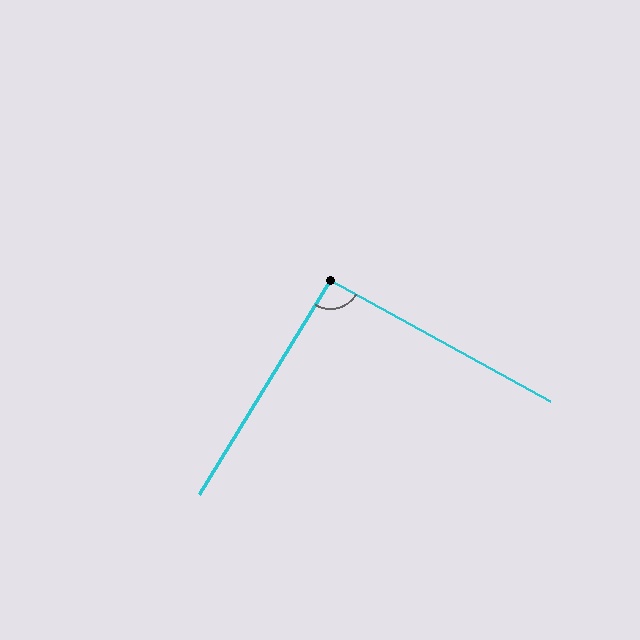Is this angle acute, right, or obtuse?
It is approximately a right angle.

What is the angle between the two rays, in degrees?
Approximately 93 degrees.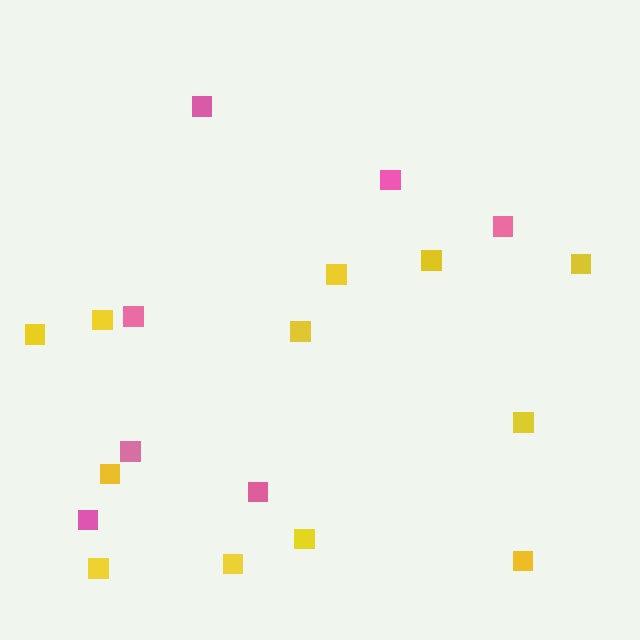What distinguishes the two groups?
There are 2 groups: one group of yellow squares (12) and one group of pink squares (7).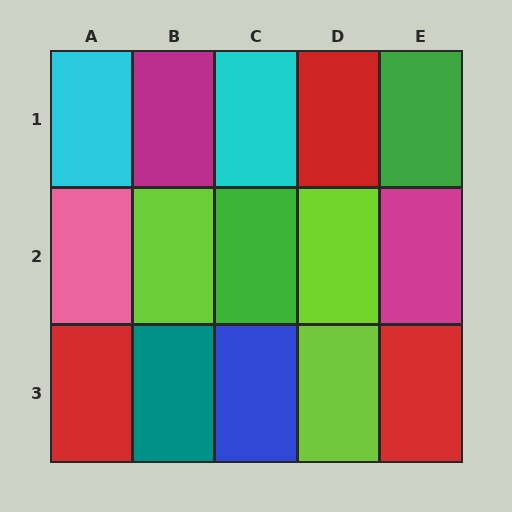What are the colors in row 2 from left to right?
Pink, lime, green, lime, magenta.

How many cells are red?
3 cells are red.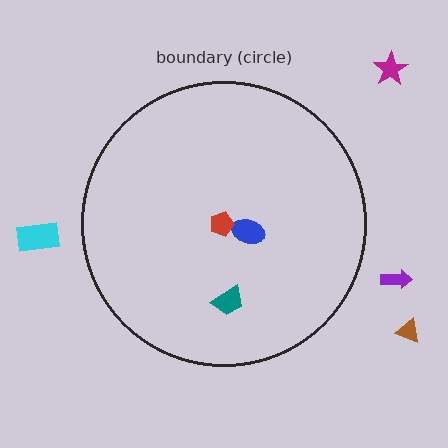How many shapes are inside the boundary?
3 inside, 4 outside.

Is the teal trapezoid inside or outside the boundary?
Inside.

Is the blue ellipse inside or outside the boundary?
Inside.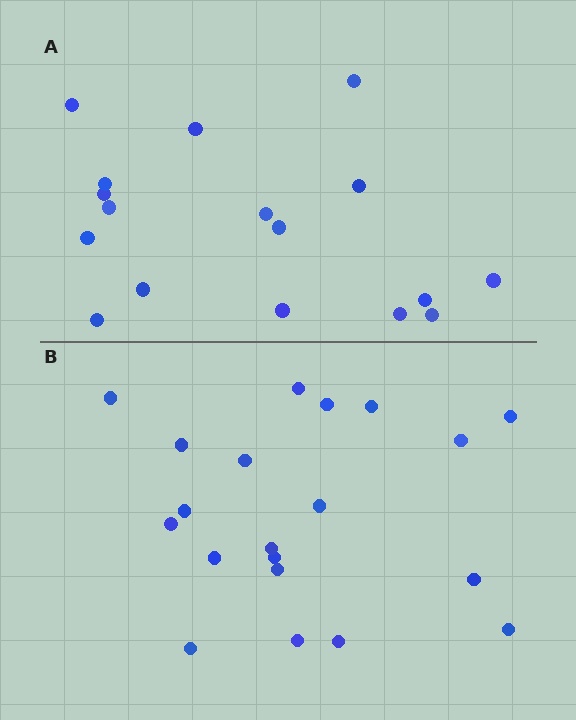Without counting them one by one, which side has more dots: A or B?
Region B (the bottom region) has more dots.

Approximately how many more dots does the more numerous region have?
Region B has just a few more — roughly 2 or 3 more dots than region A.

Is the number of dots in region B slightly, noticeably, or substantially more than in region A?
Region B has only slightly more — the two regions are fairly close. The ratio is roughly 1.2 to 1.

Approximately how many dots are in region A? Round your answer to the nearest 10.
About 20 dots. (The exact count is 17, which rounds to 20.)